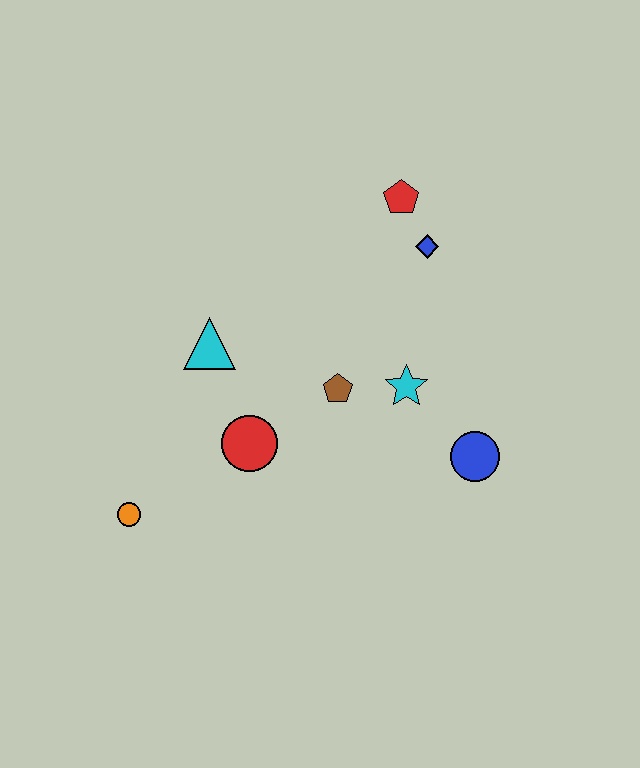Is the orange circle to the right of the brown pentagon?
No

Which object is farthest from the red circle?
The red pentagon is farthest from the red circle.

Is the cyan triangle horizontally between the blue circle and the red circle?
No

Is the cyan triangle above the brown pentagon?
Yes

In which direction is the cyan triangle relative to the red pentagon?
The cyan triangle is to the left of the red pentagon.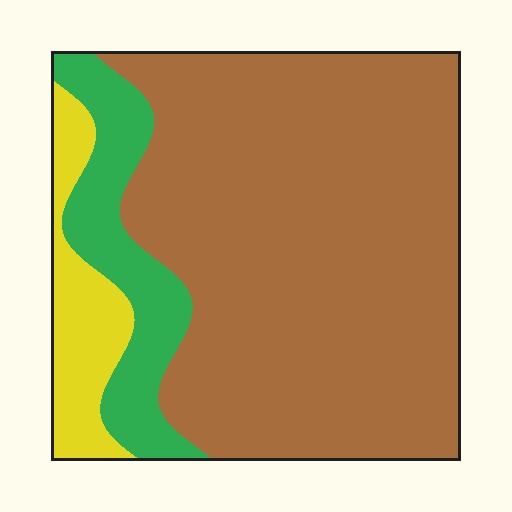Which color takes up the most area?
Brown, at roughly 75%.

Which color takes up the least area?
Yellow, at roughly 10%.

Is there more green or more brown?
Brown.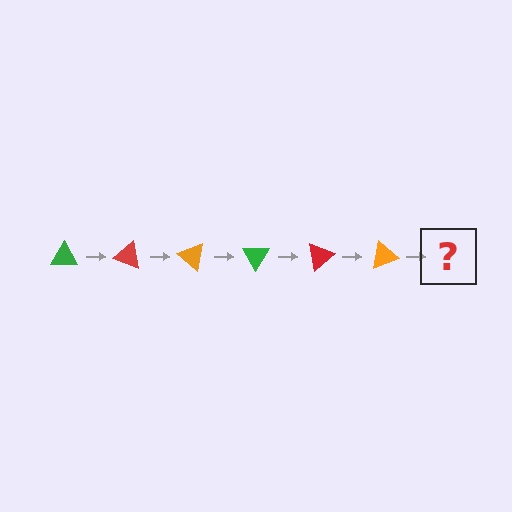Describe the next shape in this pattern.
It should be a green triangle, rotated 120 degrees from the start.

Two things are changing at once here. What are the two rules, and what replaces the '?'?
The two rules are that it rotates 20 degrees each step and the color cycles through green, red, and orange. The '?' should be a green triangle, rotated 120 degrees from the start.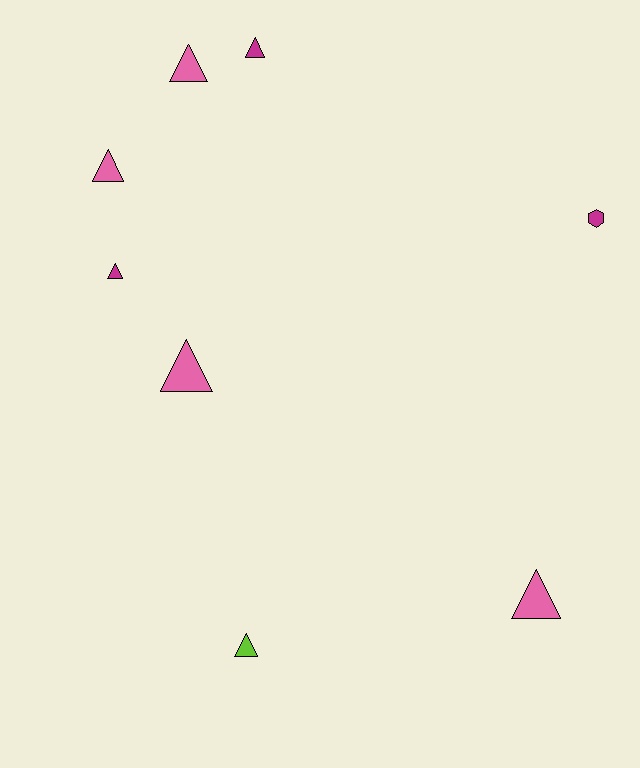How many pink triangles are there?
There are 4 pink triangles.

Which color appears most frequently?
Pink, with 4 objects.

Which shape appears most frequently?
Triangle, with 7 objects.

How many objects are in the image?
There are 8 objects.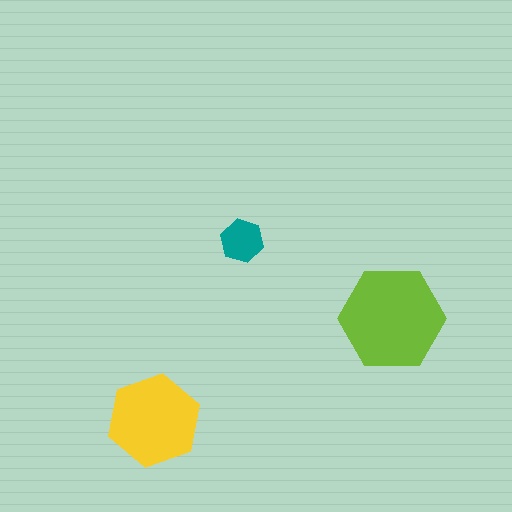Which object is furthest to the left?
The yellow hexagon is leftmost.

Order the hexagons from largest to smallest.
the lime one, the yellow one, the teal one.